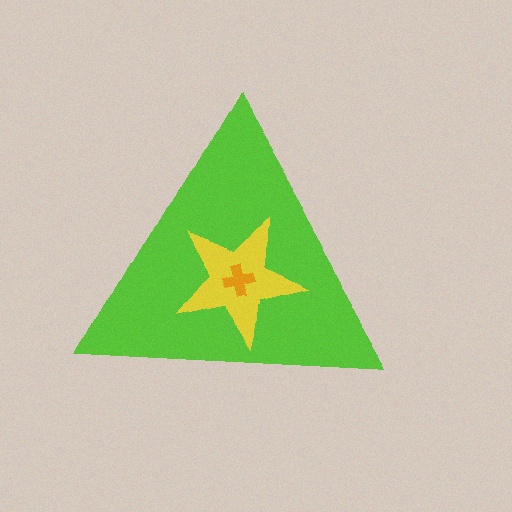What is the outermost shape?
The lime triangle.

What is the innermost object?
The orange cross.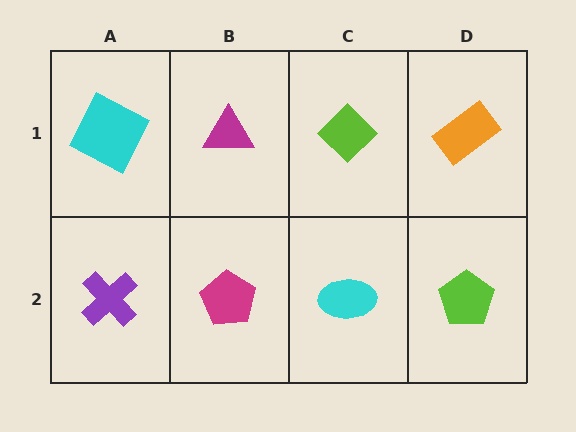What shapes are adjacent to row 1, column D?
A lime pentagon (row 2, column D), a lime diamond (row 1, column C).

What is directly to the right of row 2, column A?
A magenta pentagon.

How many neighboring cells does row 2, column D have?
2.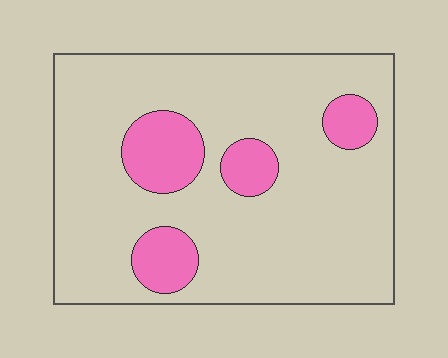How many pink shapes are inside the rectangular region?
4.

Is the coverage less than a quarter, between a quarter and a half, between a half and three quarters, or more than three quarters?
Less than a quarter.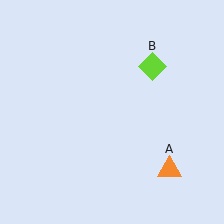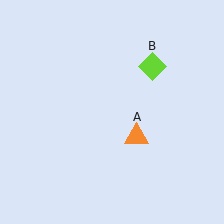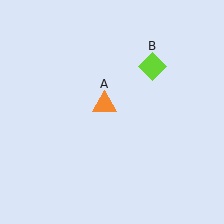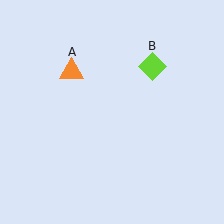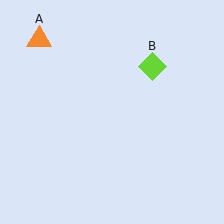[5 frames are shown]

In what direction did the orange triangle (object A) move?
The orange triangle (object A) moved up and to the left.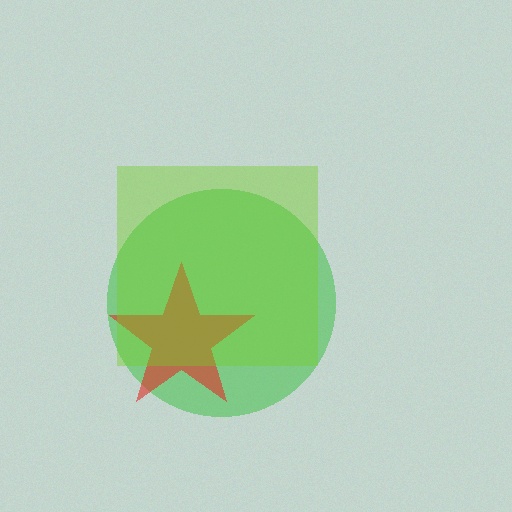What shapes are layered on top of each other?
The layered shapes are: a green circle, a red star, a lime square.